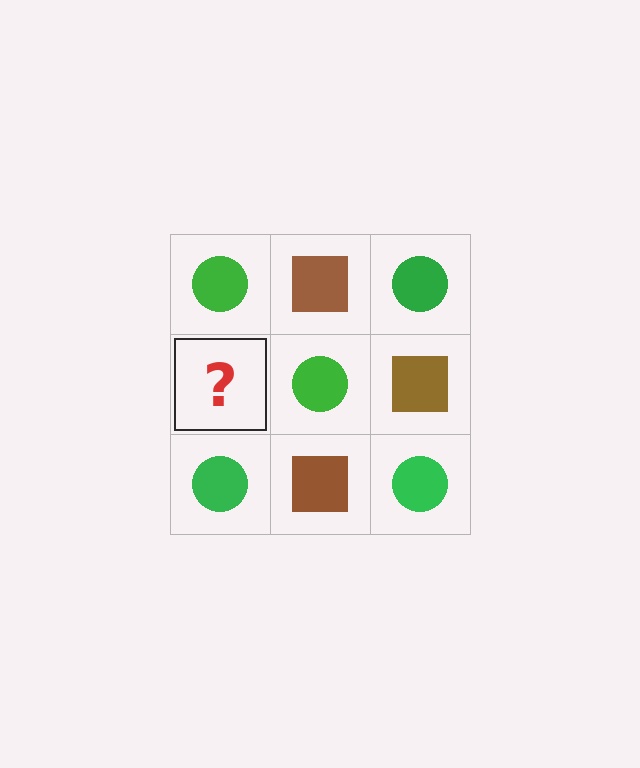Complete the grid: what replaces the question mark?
The question mark should be replaced with a brown square.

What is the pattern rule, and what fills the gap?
The rule is that it alternates green circle and brown square in a checkerboard pattern. The gap should be filled with a brown square.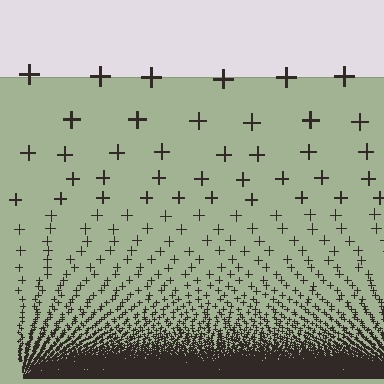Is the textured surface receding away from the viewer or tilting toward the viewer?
The surface appears to tilt toward the viewer. Texture elements get larger and sparser toward the top.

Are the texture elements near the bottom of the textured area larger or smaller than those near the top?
Smaller. The gradient is inverted — elements near the bottom are smaller and denser.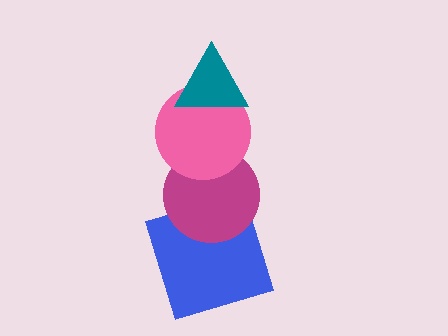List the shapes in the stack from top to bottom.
From top to bottom: the teal triangle, the pink circle, the magenta circle, the blue square.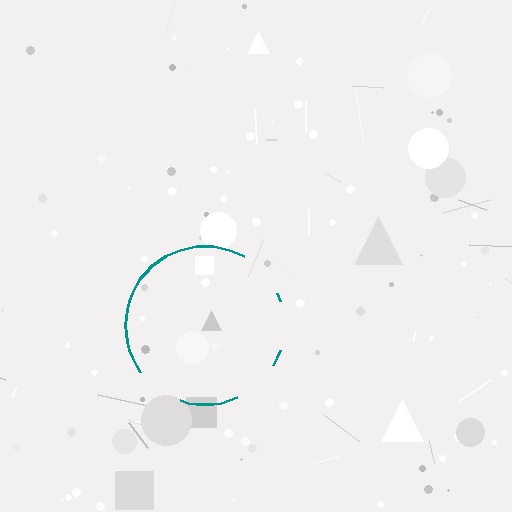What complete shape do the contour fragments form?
The contour fragments form a circle.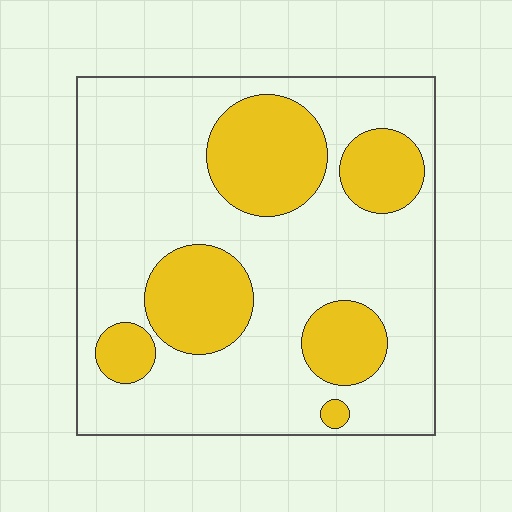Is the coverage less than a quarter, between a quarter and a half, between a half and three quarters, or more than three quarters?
Between a quarter and a half.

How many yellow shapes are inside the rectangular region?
6.